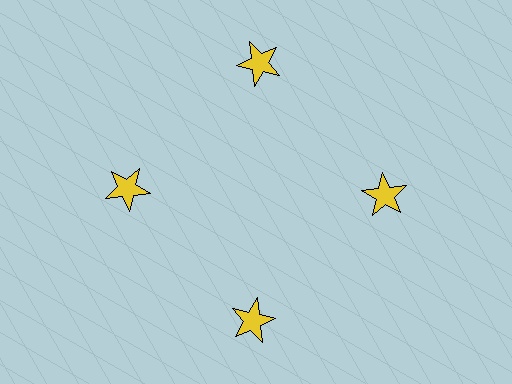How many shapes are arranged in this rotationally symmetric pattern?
There are 4 shapes, arranged in 4 groups of 1.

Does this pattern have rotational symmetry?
Yes, this pattern has 4-fold rotational symmetry. It looks the same after rotating 90 degrees around the center.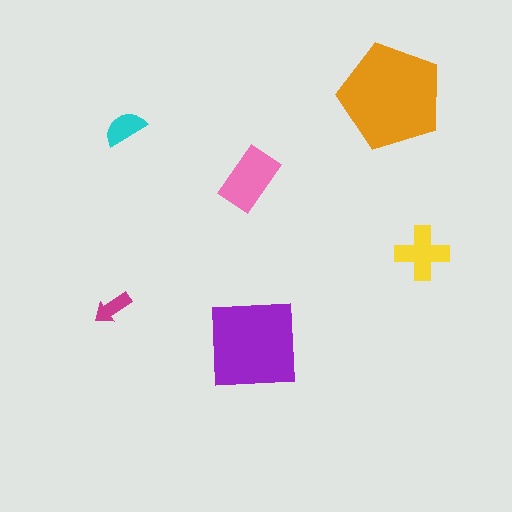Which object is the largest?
The orange pentagon.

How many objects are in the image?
There are 6 objects in the image.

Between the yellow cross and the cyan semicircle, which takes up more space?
The yellow cross.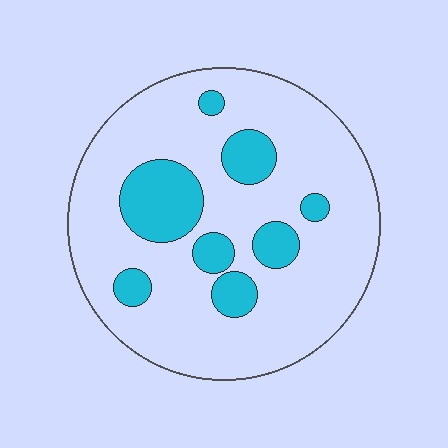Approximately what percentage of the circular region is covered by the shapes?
Approximately 20%.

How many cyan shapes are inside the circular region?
8.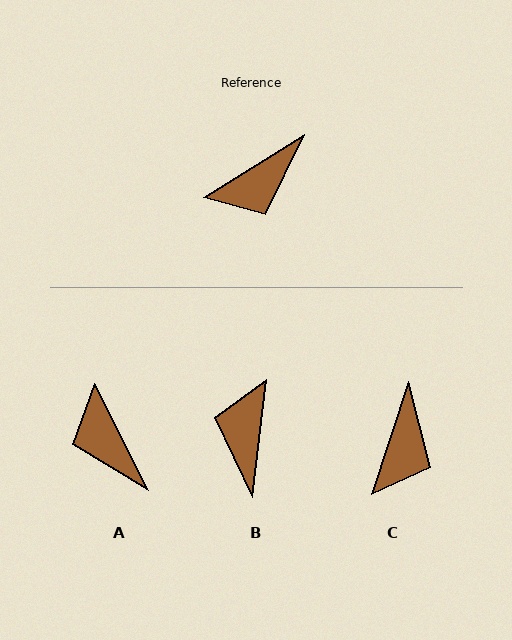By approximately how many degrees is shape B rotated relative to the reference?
Approximately 128 degrees clockwise.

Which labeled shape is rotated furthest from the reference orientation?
B, about 128 degrees away.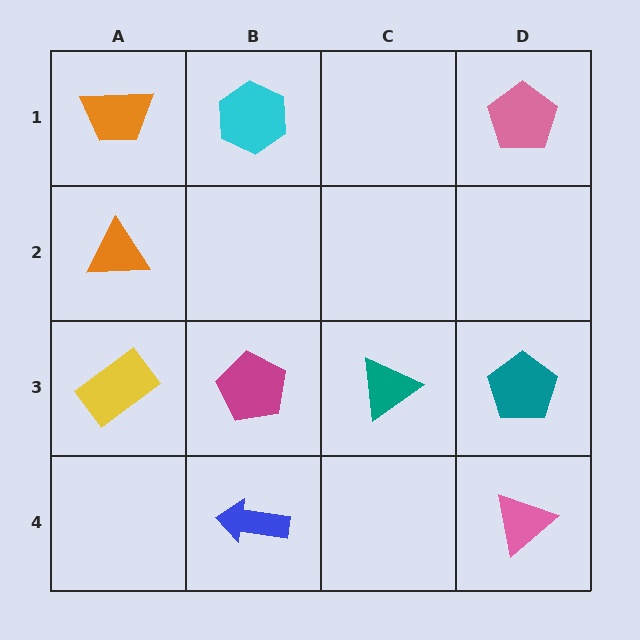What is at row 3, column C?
A teal triangle.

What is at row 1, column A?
An orange trapezoid.